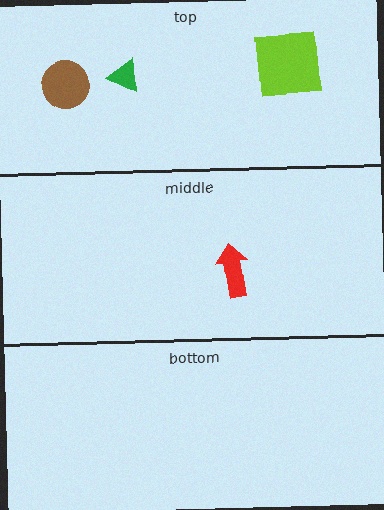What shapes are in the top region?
The green triangle, the lime square, the brown circle.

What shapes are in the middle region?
The red arrow.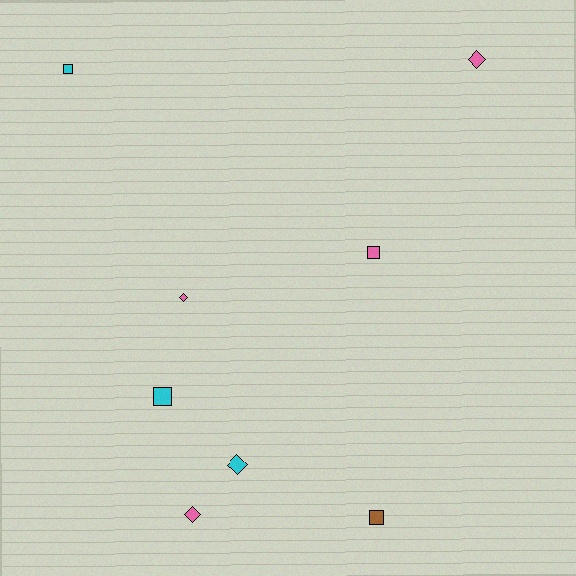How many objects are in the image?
There are 8 objects.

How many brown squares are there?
There is 1 brown square.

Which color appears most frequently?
Pink, with 4 objects.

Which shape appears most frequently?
Square, with 4 objects.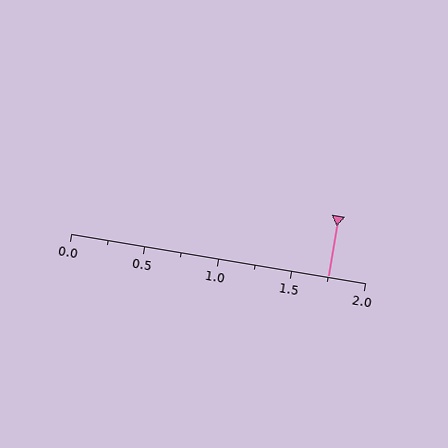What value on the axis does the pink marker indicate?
The marker indicates approximately 1.75.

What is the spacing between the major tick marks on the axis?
The major ticks are spaced 0.5 apart.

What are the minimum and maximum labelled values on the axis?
The axis runs from 0.0 to 2.0.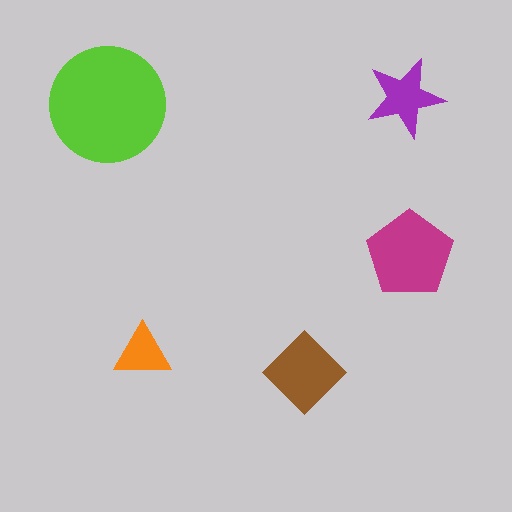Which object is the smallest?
The orange triangle.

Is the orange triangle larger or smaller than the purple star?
Smaller.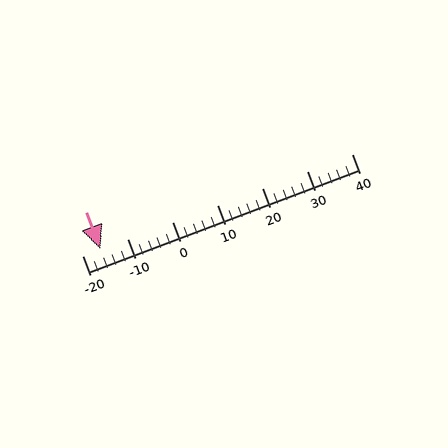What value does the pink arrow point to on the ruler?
The pink arrow points to approximately -16.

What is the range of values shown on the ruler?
The ruler shows values from -20 to 40.